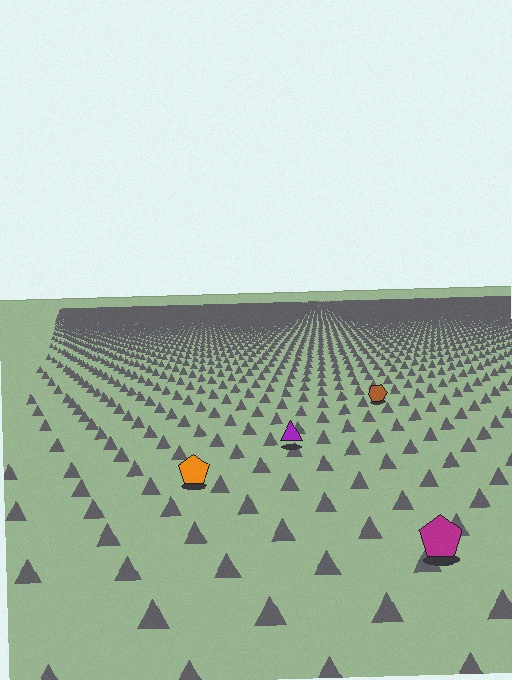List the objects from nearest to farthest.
From nearest to farthest: the magenta pentagon, the orange pentagon, the purple triangle, the brown hexagon.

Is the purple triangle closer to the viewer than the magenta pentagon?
No. The magenta pentagon is closer — you can tell from the texture gradient: the ground texture is coarser near it.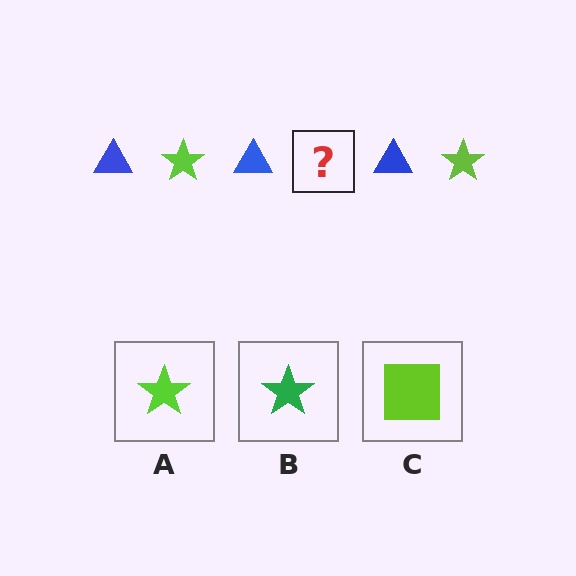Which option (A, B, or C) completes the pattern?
A.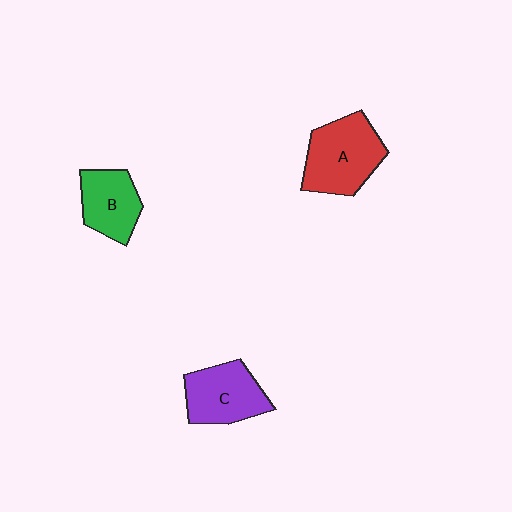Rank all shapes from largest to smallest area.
From largest to smallest: A (red), C (purple), B (green).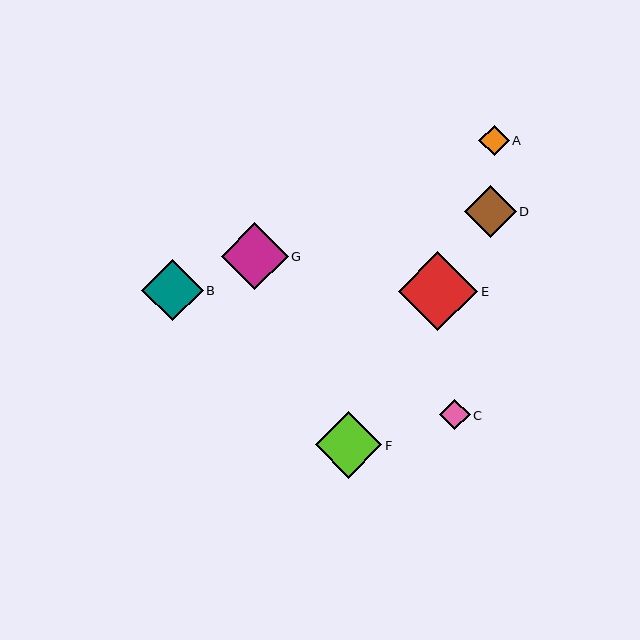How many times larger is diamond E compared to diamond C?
Diamond E is approximately 2.6 times the size of diamond C.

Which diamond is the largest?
Diamond E is the largest with a size of approximately 79 pixels.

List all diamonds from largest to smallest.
From largest to smallest: E, G, F, B, D, C, A.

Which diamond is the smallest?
Diamond A is the smallest with a size of approximately 31 pixels.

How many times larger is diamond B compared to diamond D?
Diamond B is approximately 1.2 times the size of diamond D.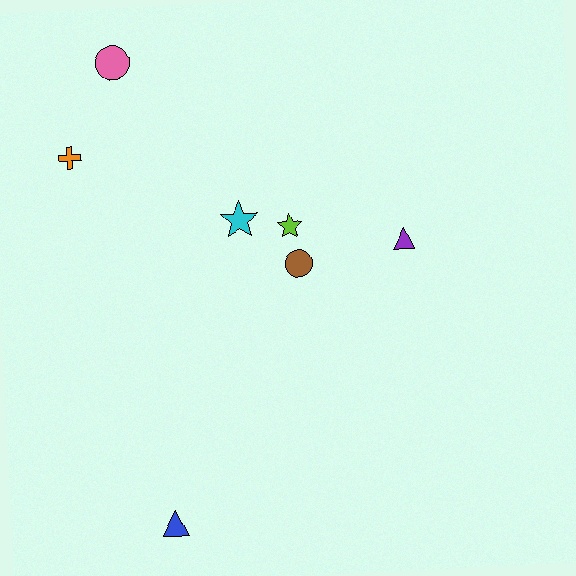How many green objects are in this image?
There are no green objects.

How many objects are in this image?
There are 7 objects.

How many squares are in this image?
There are no squares.